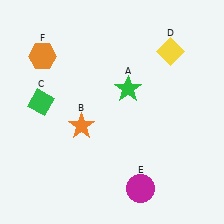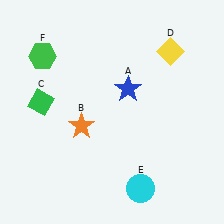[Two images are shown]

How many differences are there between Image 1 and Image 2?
There are 3 differences between the two images.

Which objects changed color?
A changed from green to blue. E changed from magenta to cyan. F changed from orange to green.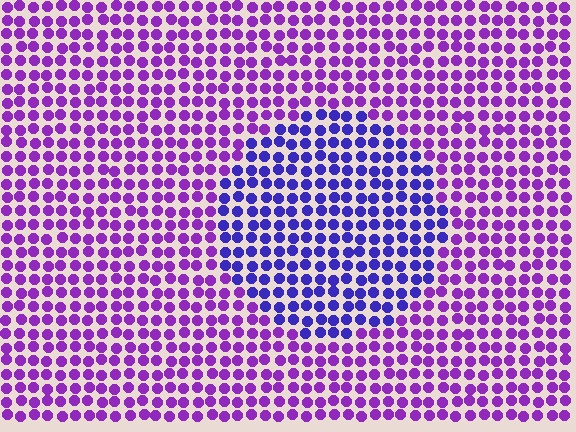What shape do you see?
I see a circle.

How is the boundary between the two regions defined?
The boundary is defined purely by a slight shift in hue (about 36 degrees). Spacing, size, and orientation are identical on both sides.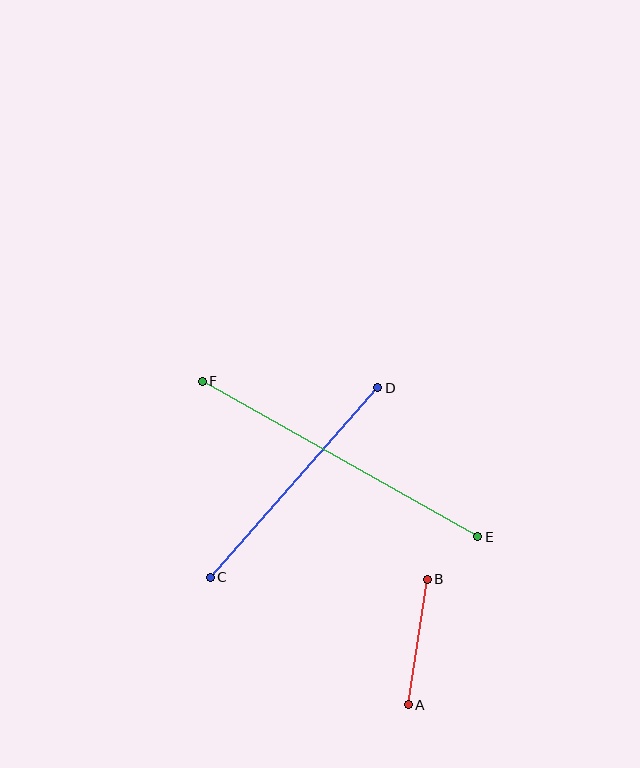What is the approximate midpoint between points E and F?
The midpoint is at approximately (340, 459) pixels.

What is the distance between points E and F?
The distance is approximately 316 pixels.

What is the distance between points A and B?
The distance is approximately 127 pixels.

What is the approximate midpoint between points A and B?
The midpoint is at approximately (418, 642) pixels.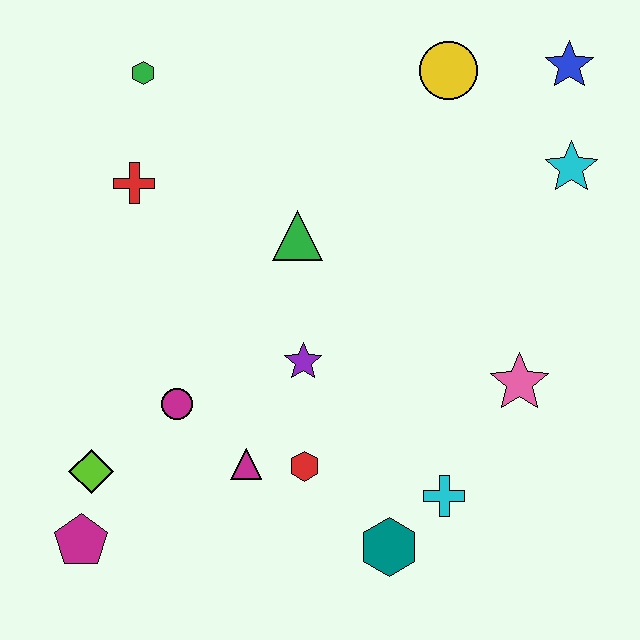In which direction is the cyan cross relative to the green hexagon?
The cyan cross is below the green hexagon.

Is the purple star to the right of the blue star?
No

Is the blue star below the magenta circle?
No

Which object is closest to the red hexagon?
The magenta triangle is closest to the red hexagon.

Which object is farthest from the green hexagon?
The teal hexagon is farthest from the green hexagon.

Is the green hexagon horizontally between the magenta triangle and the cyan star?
No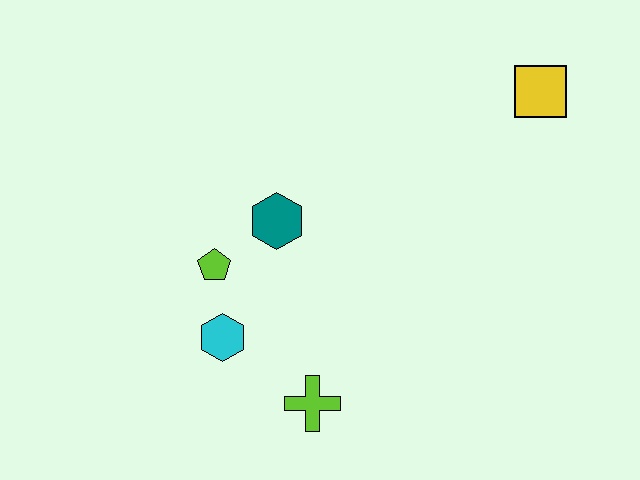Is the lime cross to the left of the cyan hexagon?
No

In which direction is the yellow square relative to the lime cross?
The yellow square is above the lime cross.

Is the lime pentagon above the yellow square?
No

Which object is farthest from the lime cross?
The yellow square is farthest from the lime cross.